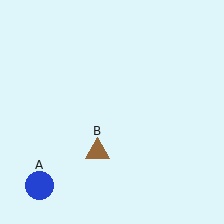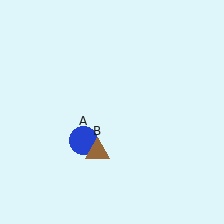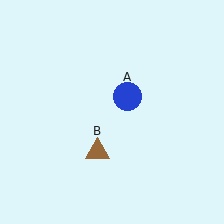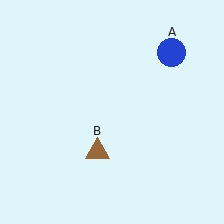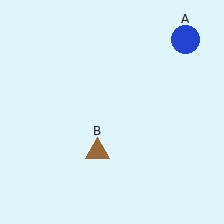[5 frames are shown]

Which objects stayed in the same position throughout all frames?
Brown triangle (object B) remained stationary.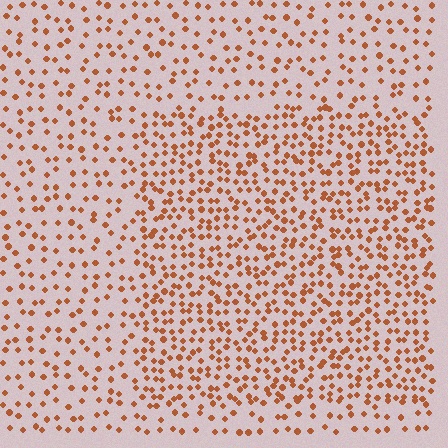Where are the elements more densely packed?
The elements are more densely packed inside the rectangle boundary.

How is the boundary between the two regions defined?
The boundary is defined by a change in element density (approximately 1.9x ratio). All elements are the same color, size, and shape.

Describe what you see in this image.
The image contains small brown elements arranged at two different densities. A rectangle-shaped region is visible where the elements are more densely packed than the surrounding area.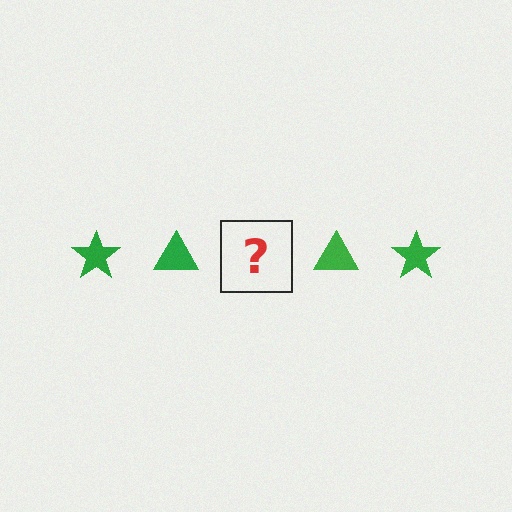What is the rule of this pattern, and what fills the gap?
The rule is that the pattern cycles through star, triangle shapes in green. The gap should be filled with a green star.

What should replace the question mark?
The question mark should be replaced with a green star.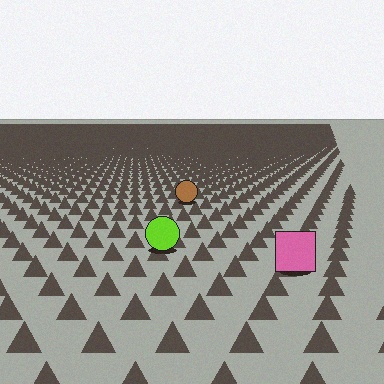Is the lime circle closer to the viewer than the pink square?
No. The pink square is closer — you can tell from the texture gradient: the ground texture is coarser near it.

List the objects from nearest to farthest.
From nearest to farthest: the pink square, the lime circle, the brown circle.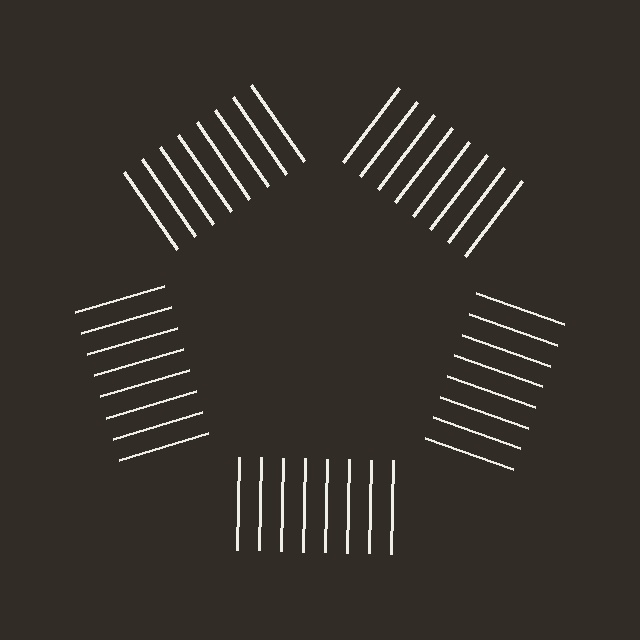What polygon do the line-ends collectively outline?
An illusory pentagon — the line segments terminate on its edges but no continuous stroke is drawn.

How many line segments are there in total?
40 — 8 along each of the 5 edges.